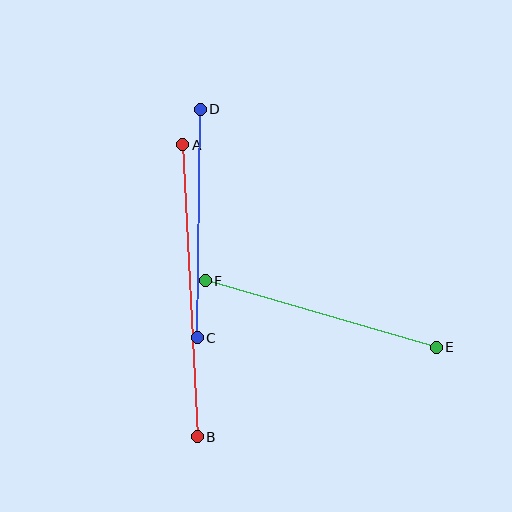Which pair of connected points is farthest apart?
Points A and B are farthest apart.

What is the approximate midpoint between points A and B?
The midpoint is at approximately (190, 291) pixels.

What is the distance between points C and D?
The distance is approximately 229 pixels.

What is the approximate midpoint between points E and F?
The midpoint is at approximately (321, 314) pixels.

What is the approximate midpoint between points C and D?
The midpoint is at approximately (199, 223) pixels.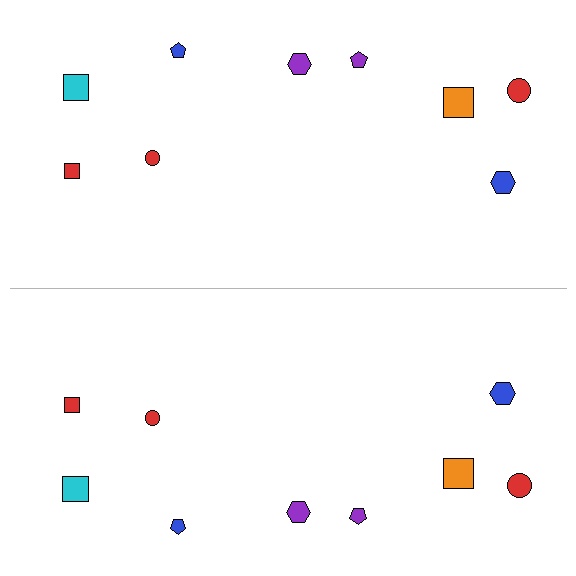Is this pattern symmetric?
Yes, this pattern has bilateral (reflection) symmetry.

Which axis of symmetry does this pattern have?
The pattern has a horizontal axis of symmetry running through the center of the image.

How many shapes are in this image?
There are 18 shapes in this image.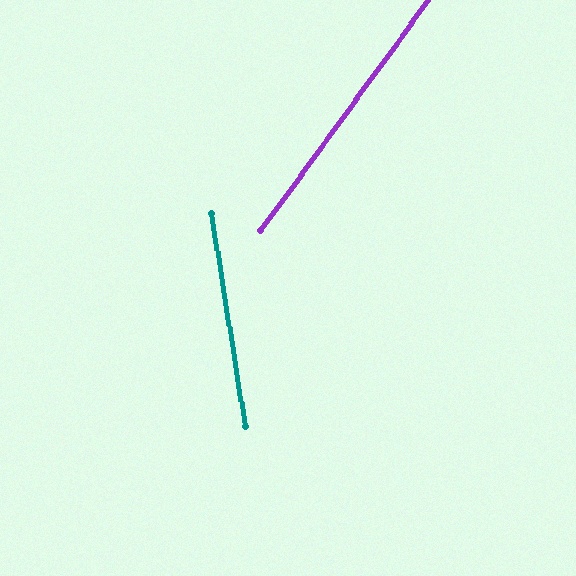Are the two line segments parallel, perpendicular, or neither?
Neither parallel nor perpendicular — they differ by about 45°.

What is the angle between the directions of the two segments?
Approximately 45 degrees.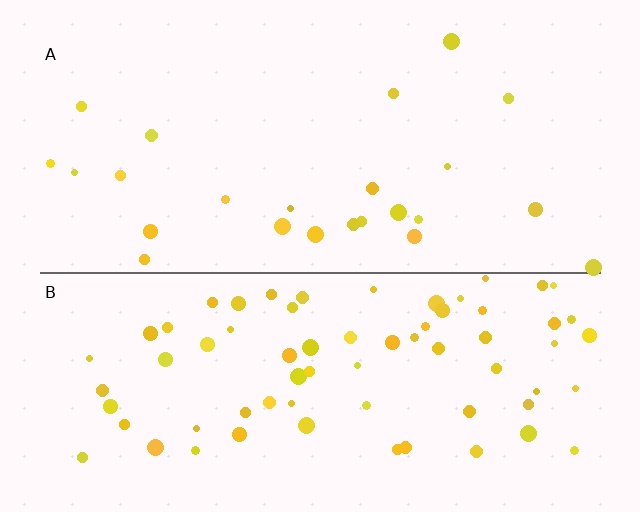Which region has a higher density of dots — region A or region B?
B (the bottom).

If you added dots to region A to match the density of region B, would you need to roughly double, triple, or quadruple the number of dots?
Approximately triple.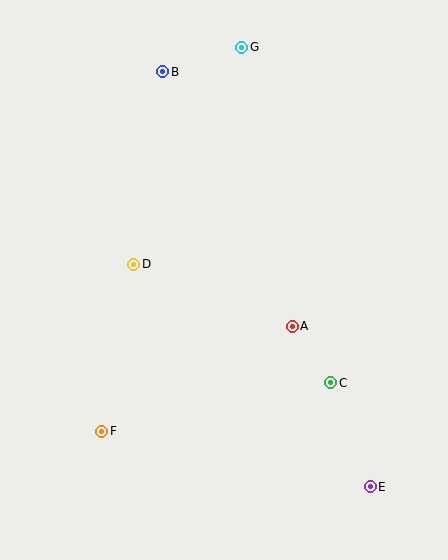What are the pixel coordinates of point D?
Point D is at (134, 264).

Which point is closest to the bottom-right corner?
Point E is closest to the bottom-right corner.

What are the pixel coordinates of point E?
Point E is at (370, 487).